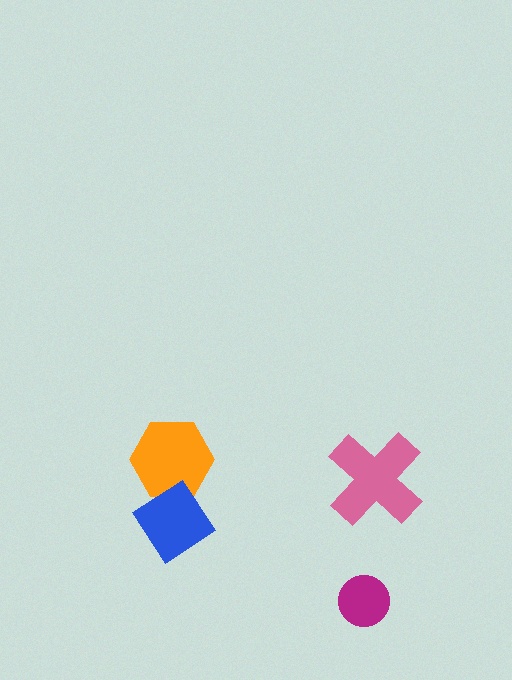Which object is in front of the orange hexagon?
The blue diamond is in front of the orange hexagon.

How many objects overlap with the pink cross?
0 objects overlap with the pink cross.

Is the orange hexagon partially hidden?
Yes, it is partially covered by another shape.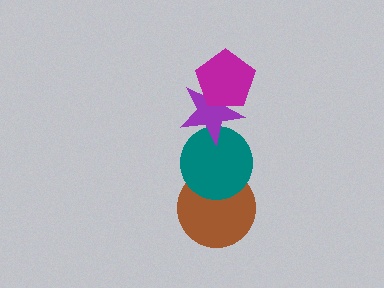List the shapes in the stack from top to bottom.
From top to bottom: the magenta pentagon, the purple star, the teal circle, the brown circle.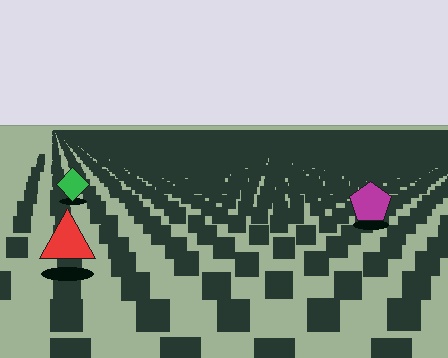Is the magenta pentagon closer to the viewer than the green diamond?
Yes. The magenta pentagon is closer — you can tell from the texture gradient: the ground texture is coarser near it.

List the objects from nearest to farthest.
From nearest to farthest: the red triangle, the magenta pentagon, the green diamond.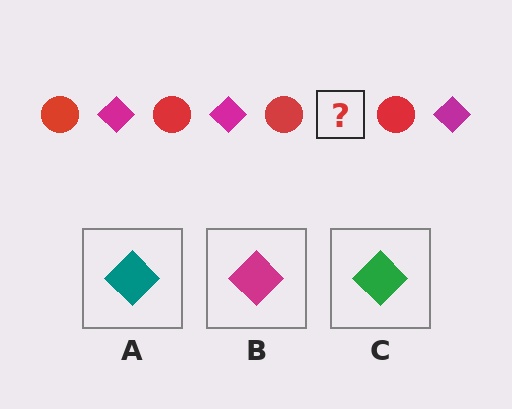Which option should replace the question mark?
Option B.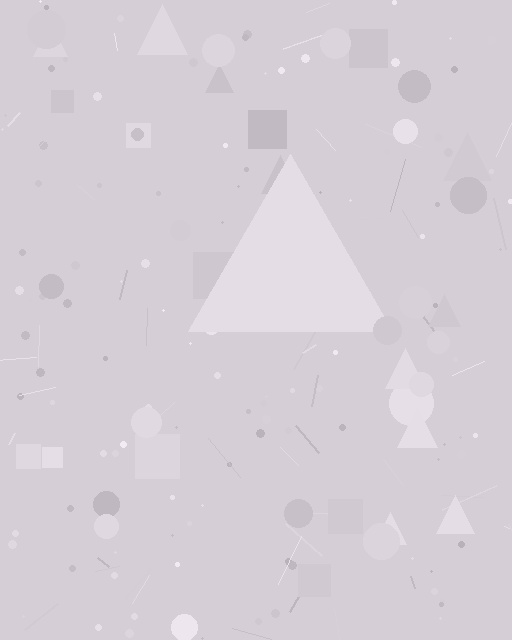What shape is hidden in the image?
A triangle is hidden in the image.